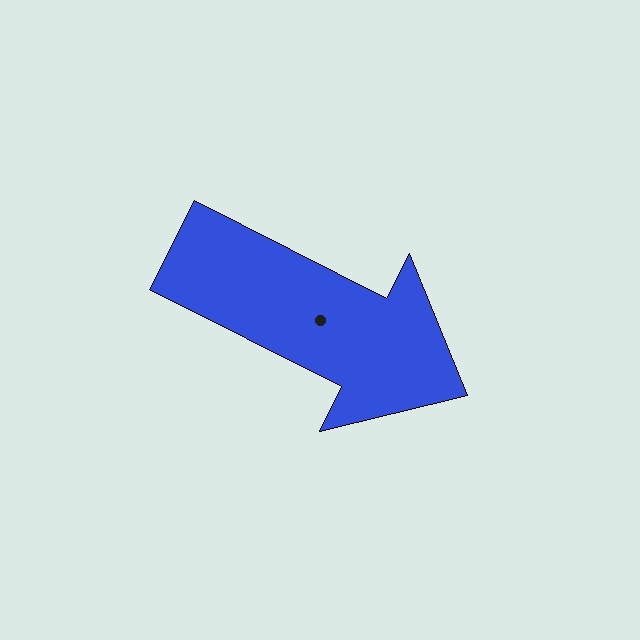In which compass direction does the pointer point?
Southeast.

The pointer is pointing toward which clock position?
Roughly 4 o'clock.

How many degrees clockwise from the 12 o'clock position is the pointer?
Approximately 117 degrees.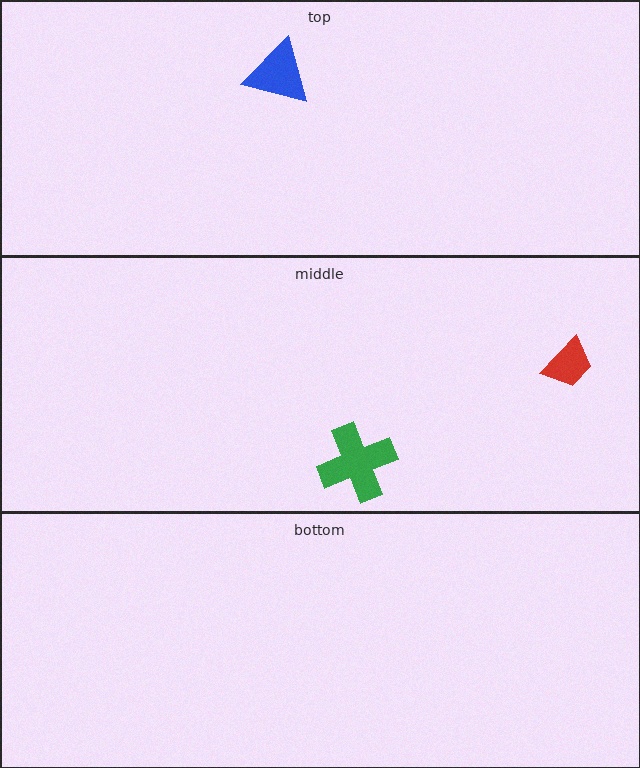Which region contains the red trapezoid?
The middle region.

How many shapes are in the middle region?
2.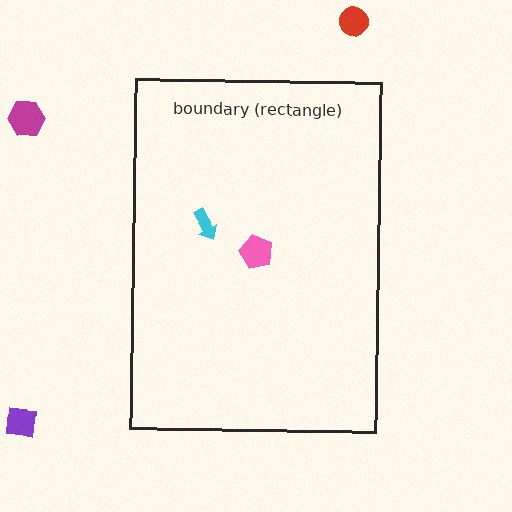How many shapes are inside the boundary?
2 inside, 3 outside.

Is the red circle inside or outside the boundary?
Outside.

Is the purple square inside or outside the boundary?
Outside.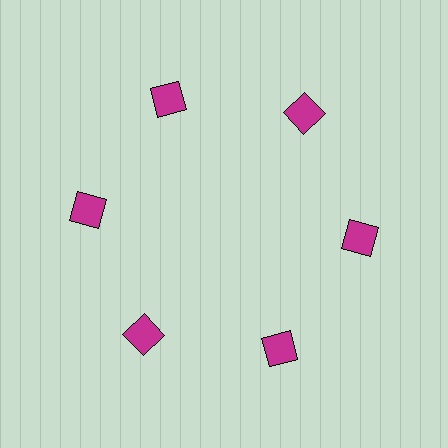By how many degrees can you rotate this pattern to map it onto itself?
The pattern maps onto itself every 60 degrees of rotation.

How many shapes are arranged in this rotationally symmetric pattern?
There are 6 shapes, arranged in 6 groups of 1.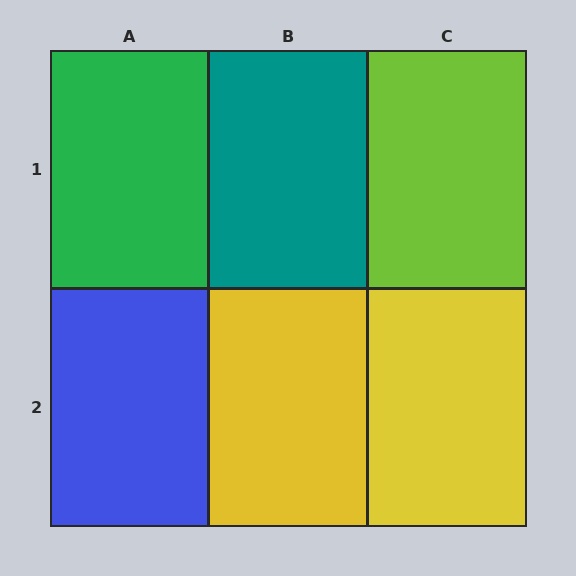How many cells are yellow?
2 cells are yellow.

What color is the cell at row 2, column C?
Yellow.